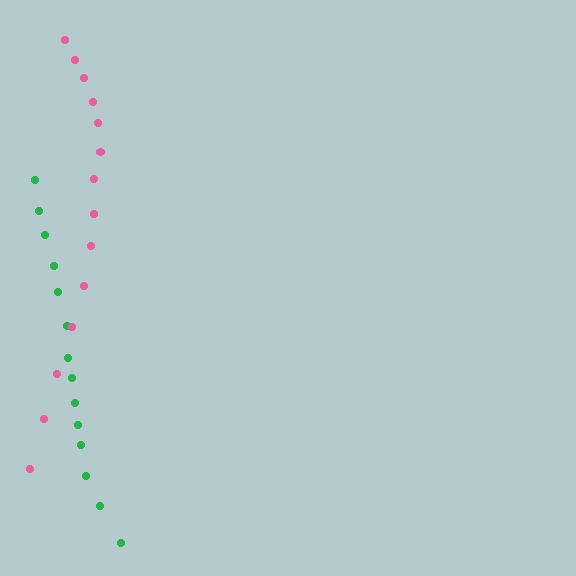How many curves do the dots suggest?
There are 2 distinct paths.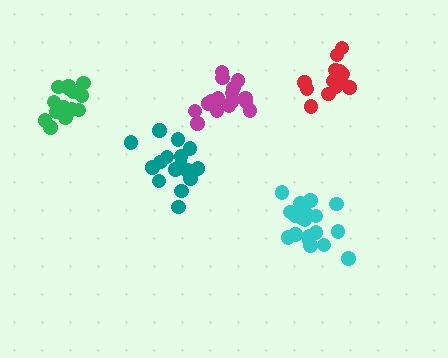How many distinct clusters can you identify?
There are 5 distinct clusters.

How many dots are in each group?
Group 1: 16 dots, Group 2: 14 dots, Group 3: 16 dots, Group 4: 19 dots, Group 5: 15 dots (80 total).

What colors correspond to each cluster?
The clusters are colored: magenta, red, teal, cyan, green.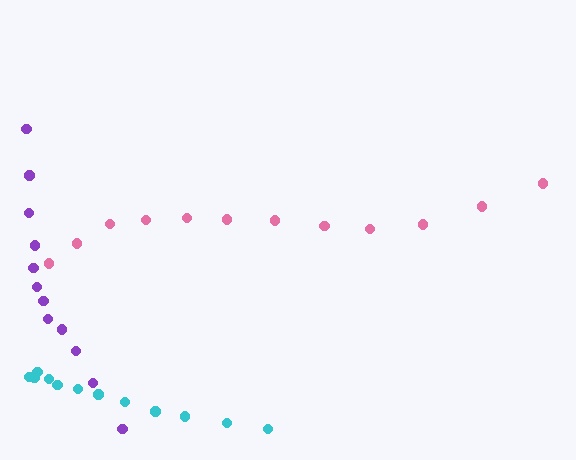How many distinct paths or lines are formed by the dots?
There are 3 distinct paths.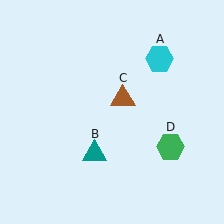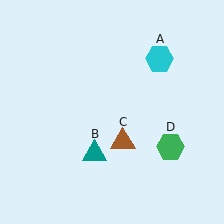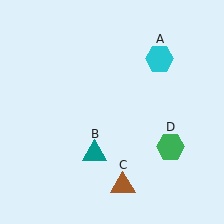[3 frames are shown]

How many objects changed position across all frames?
1 object changed position: brown triangle (object C).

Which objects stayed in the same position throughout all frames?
Cyan hexagon (object A) and teal triangle (object B) and green hexagon (object D) remained stationary.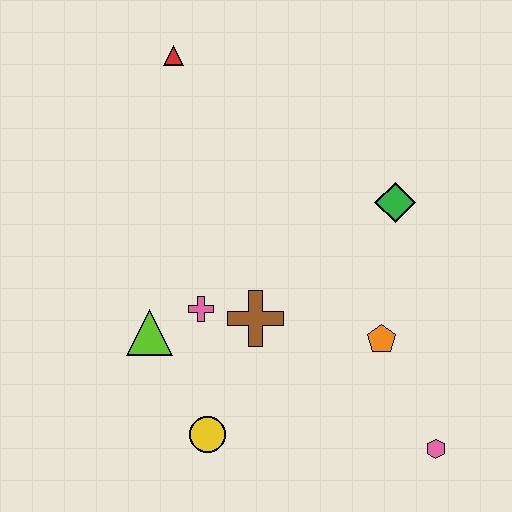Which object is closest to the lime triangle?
The pink cross is closest to the lime triangle.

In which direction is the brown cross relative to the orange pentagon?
The brown cross is to the left of the orange pentagon.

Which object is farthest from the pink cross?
The pink hexagon is farthest from the pink cross.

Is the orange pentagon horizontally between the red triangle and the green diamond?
Yes